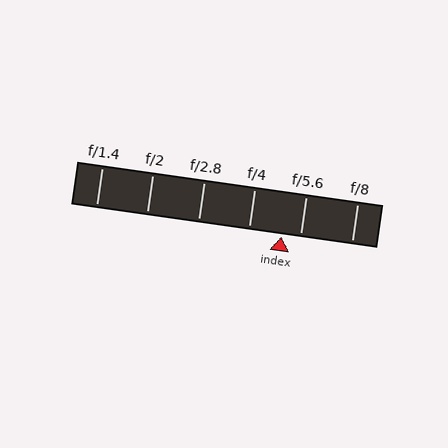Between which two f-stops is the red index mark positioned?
The index mark is between f/4 and f/5.6.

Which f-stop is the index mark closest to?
The index mark is closest to f/5.6.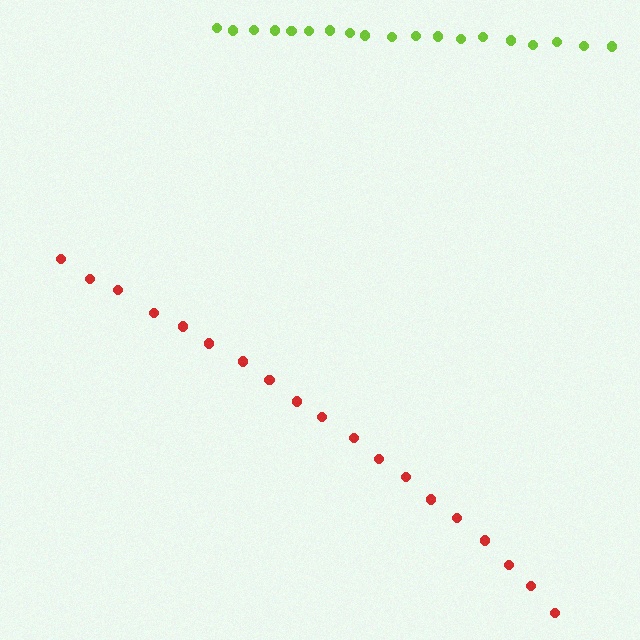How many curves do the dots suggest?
There are 2 distinct paths.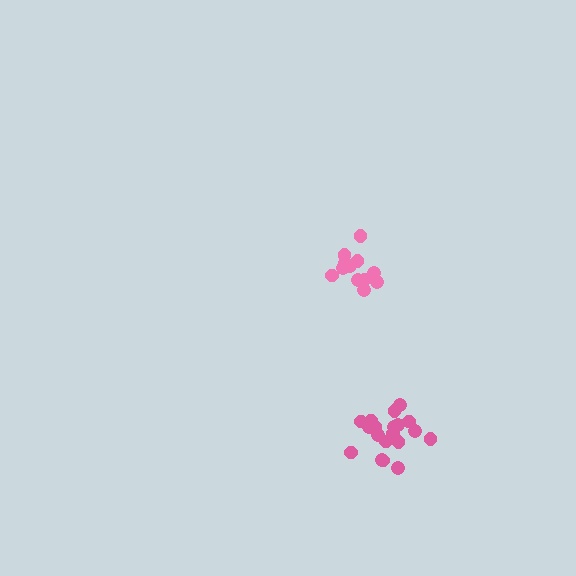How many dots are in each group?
Group 1: 13 dots, Group 2: 19 dots (32 total).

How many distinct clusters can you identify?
There are 2 distinct clusters.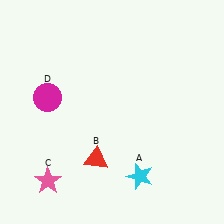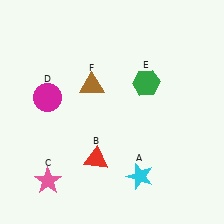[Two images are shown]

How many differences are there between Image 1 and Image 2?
There are 2 differences between the two images.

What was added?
A green hexagon (E), a brown triangle (F) were added in Image 2.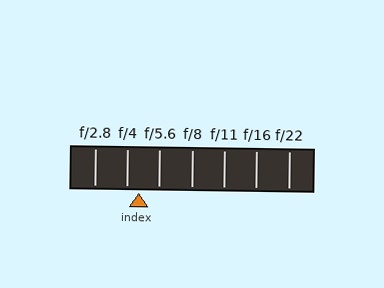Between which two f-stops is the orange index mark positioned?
The index mark is between f/4 and f/5.6.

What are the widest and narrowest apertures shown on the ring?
The widest aperture shown is f/2.8 and the narrowest is f/22.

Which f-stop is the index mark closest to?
The index mark is closest to f/4.